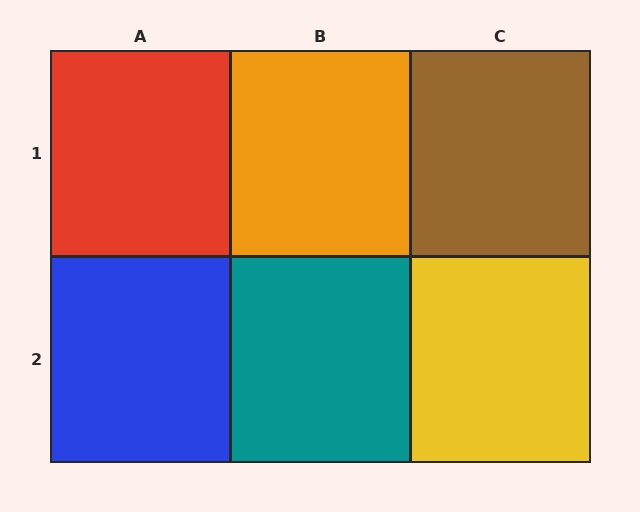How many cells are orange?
1 cell is orange.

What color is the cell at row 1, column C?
Brown.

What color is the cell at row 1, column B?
Orange.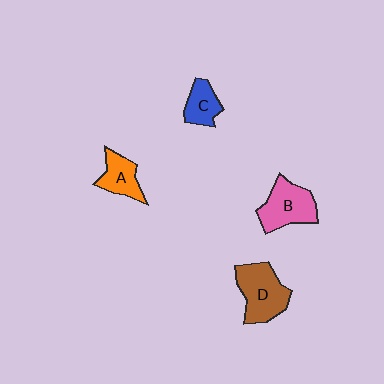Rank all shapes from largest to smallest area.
From largest to smallest: D (brown), B (pink), A (orange), C (blue).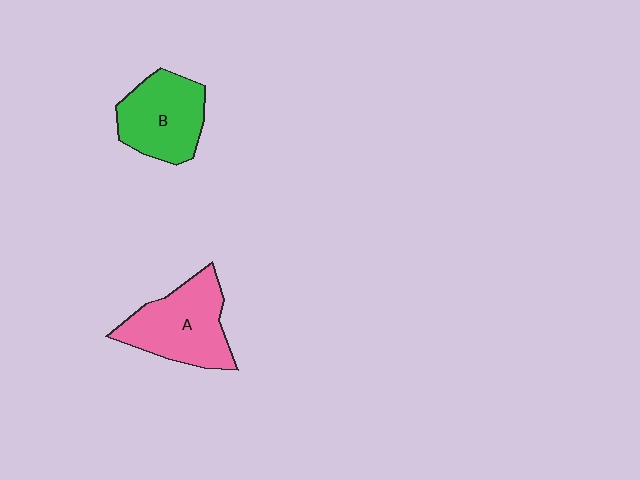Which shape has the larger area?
Shape A (pink).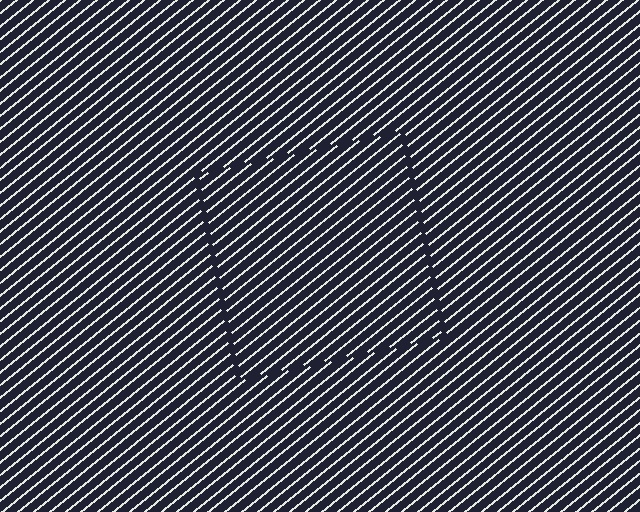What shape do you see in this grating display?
An illusory square. The interior of the shape contains the same grating, shifted by half a period — the contour is defined by the phase discontinuity where line-ends from the inner and outer gratings abut.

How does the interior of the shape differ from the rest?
The interior of the shape contains the same grating, shifted by half a period — the contour is defined by the phase discontinuity where line-ends from the inner and outer gratings abut.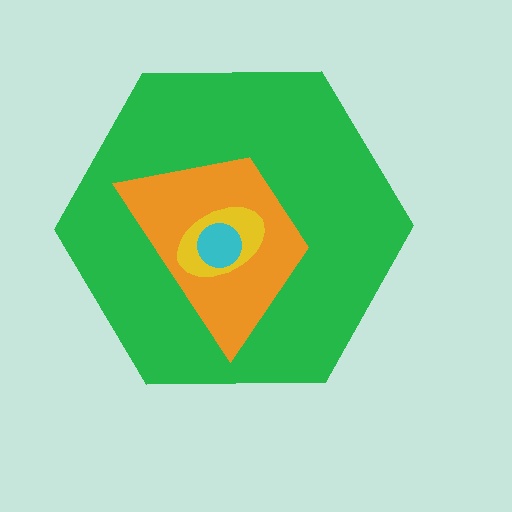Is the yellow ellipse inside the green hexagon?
Yes.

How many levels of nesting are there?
4.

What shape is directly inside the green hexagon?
The orange trapezoid.